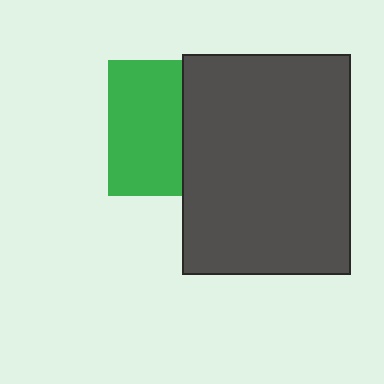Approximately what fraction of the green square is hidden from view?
Roughly 46% of the green square is hidden behind the dark gray rectangle.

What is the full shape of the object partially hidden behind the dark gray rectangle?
The partially hidden object is a green square.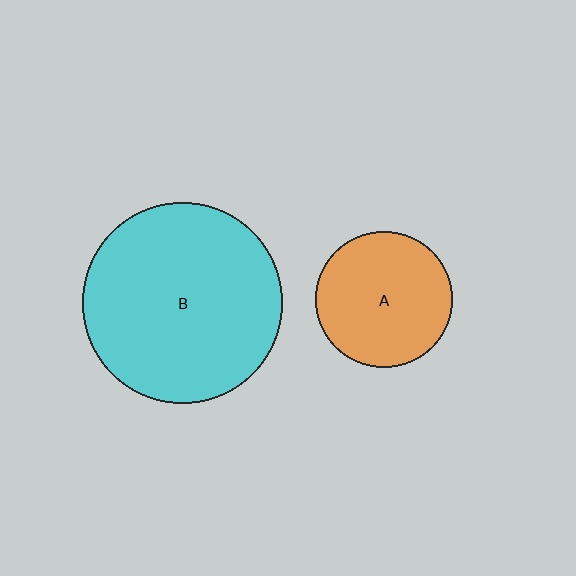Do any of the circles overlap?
No, none of the circles overlap.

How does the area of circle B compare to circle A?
Approximately 2.2 times.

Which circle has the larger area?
Circle B (cyan).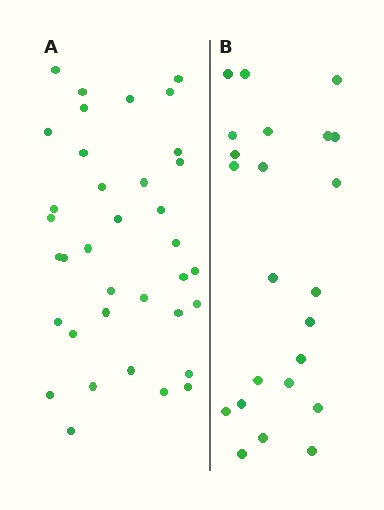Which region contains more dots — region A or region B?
Region A (the left region) has more dots.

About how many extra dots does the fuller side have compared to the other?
Region A has approximately 15 more dots than region B.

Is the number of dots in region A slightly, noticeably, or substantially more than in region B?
Region A has substantially more. The ratio is roughly 1.6 to 1.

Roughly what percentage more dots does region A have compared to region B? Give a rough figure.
About 55% more.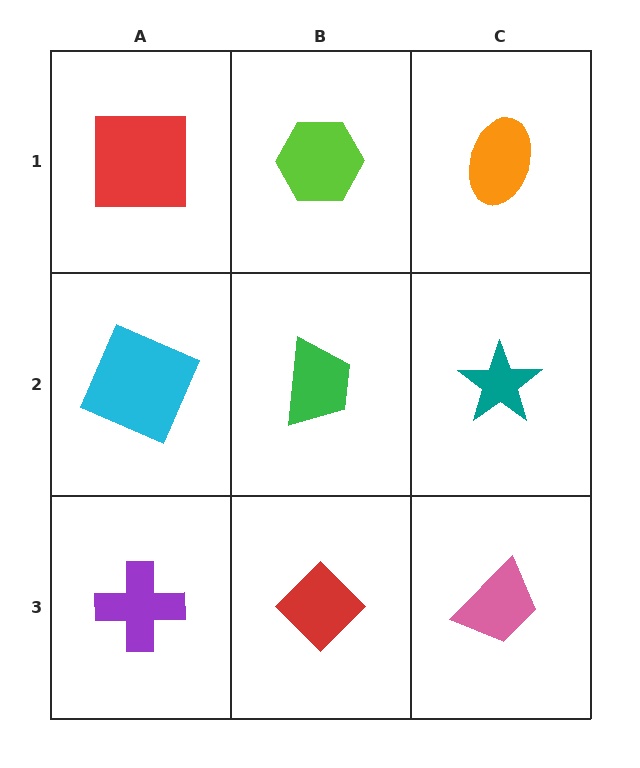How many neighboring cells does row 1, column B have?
3.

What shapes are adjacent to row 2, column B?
A lime hexagon (row 1, column B), a red diamond (row 3, column B), a cyan square (row 2, column A), a teal star (row 2, column C).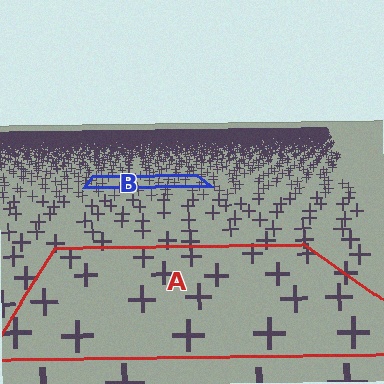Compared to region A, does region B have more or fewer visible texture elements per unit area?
Region B has more texture elements per unit area — they are packed more densely because it is farther away.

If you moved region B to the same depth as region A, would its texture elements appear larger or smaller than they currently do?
They would appear larger. At a closer depth, the same texture elements are projected at a bigger on-screen size.